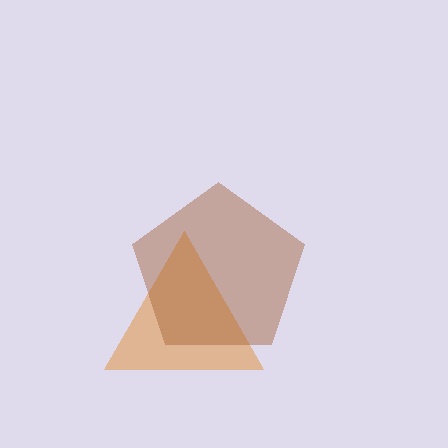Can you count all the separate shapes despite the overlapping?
Yes, there are 2 separate shapes.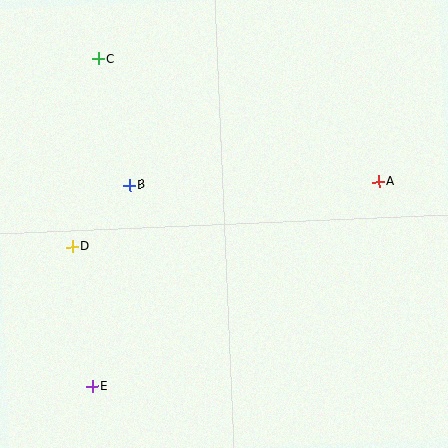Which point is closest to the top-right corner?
Point A is closest to the top-right corner.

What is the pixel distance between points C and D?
The distance between C and D is 189 pixels.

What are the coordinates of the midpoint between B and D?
The midpoint between B and D is at (101, 216).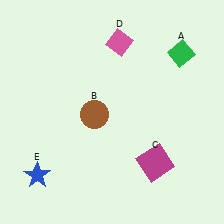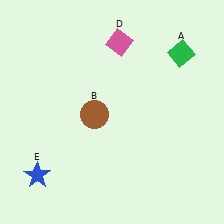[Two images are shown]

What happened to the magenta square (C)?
The magenta square (C) was removed in Image 2. It was in the bottom-right area of Image 1.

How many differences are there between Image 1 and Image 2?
There is 1 difference between the two images.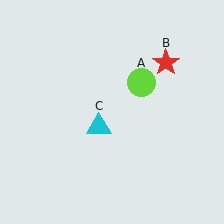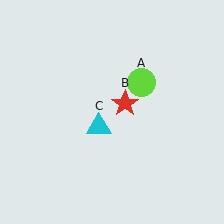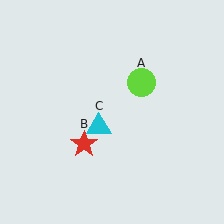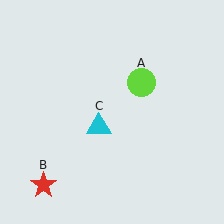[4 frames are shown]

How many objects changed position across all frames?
1 object changed position: red star (object B).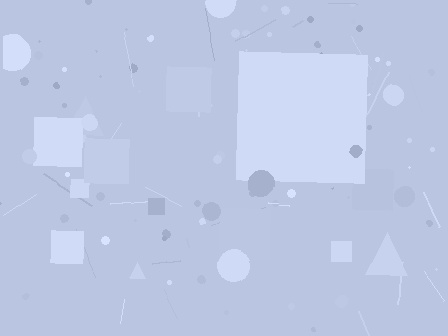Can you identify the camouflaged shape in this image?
The camouflaged shape is a square.